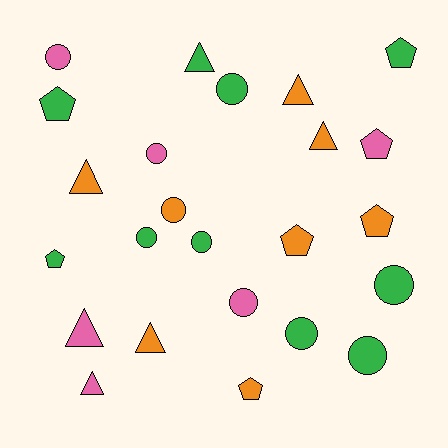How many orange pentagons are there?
There are 3 orange pentagons.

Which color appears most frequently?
Green, with 10 objects.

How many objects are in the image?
There are 24 objects.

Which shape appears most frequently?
Circle, with 10 objects.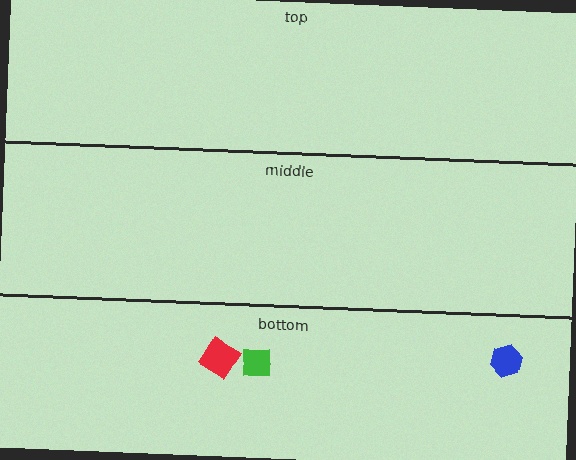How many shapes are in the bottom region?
3.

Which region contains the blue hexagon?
The bottom region.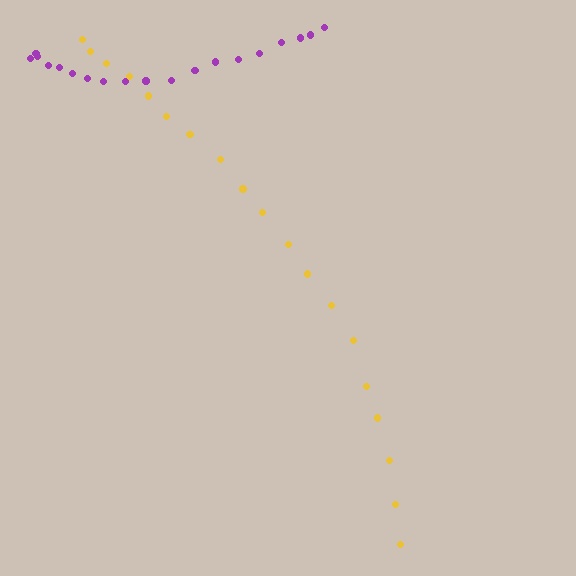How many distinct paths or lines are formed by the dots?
There are 2 distinct paths.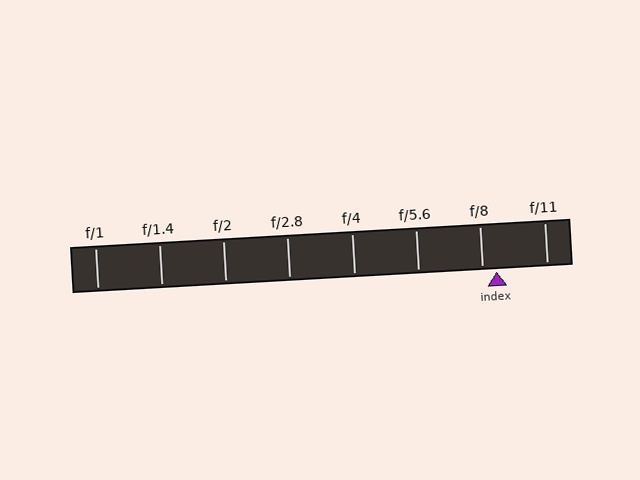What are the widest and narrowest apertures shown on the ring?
The widest aperture shown is f/1 and the narrowest is f/11.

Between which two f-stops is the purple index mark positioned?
The index mark is between f/8 and f/11.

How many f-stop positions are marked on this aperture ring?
There are 8 f-stop positions marked.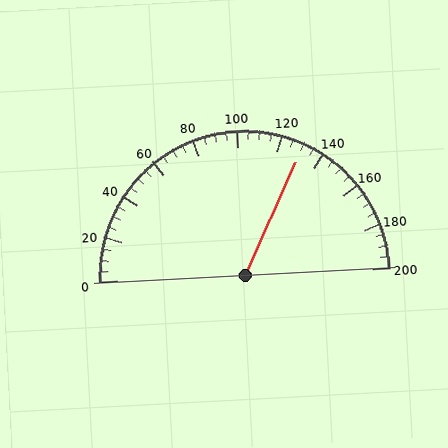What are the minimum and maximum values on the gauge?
The gauge ranges from 0 to 200.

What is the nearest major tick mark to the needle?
The nearest major tick mark is 120.